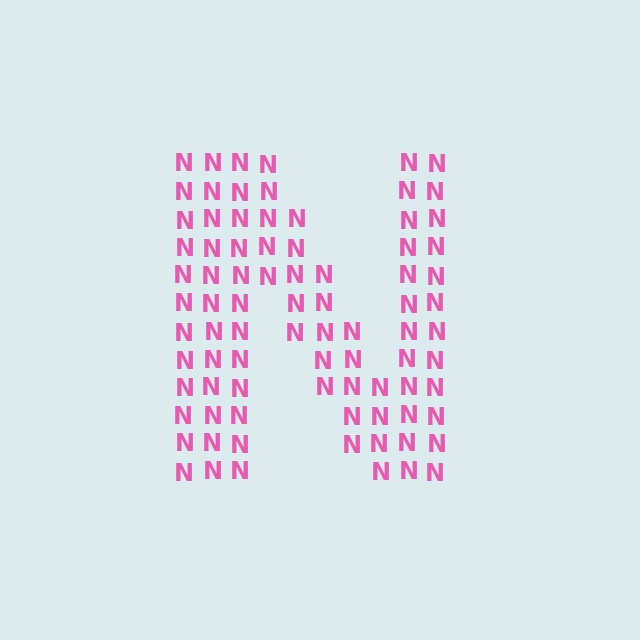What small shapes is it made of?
It is made of small letter N's.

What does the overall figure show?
The overall figure shows the letter N.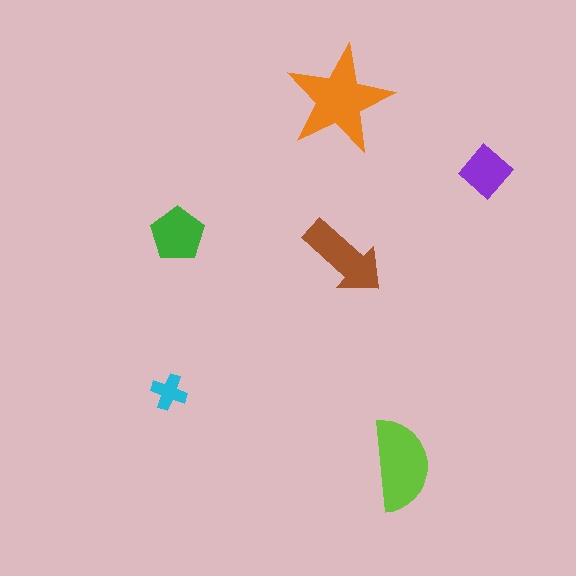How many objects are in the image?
There are 6 objects in the image.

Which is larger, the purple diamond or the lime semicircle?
The lime semicircle.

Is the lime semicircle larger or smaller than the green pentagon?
Larger.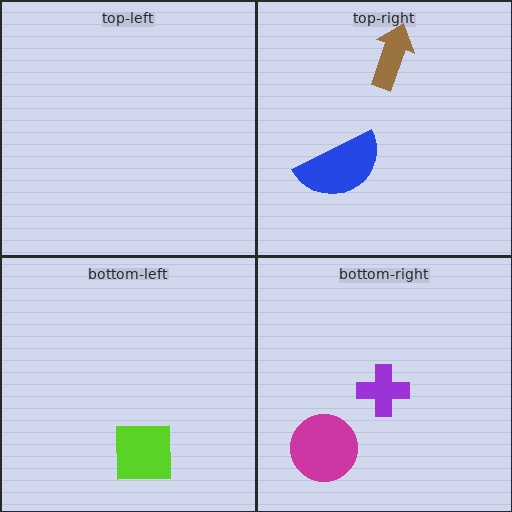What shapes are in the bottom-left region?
The lime square.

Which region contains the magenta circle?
The bottom-right region.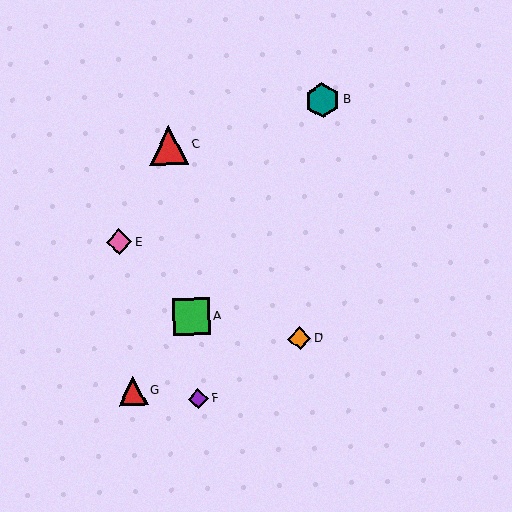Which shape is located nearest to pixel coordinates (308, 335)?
The orange diamond (labeled D) at (299, 339) is nearest to that location.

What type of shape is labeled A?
Shape A is a green square.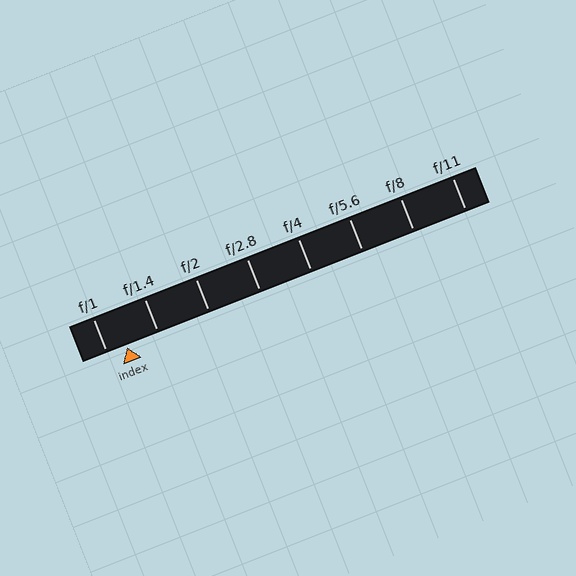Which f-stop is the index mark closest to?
The index mark is closest to f/1.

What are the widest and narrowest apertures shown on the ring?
The widest aperture shown is f/1 and the narrowest is f/11.